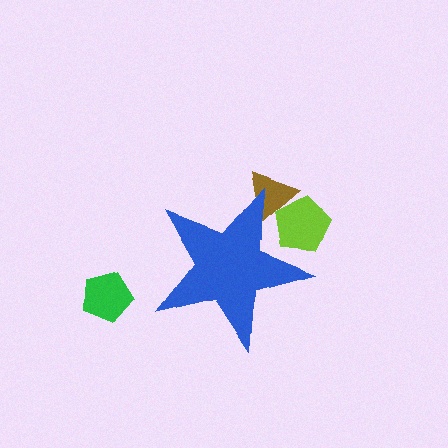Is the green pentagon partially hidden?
No, the green pentagon is fully visible.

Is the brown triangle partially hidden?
Yes, the brown triangle is partially hidden behind the blue star.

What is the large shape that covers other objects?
A blue star.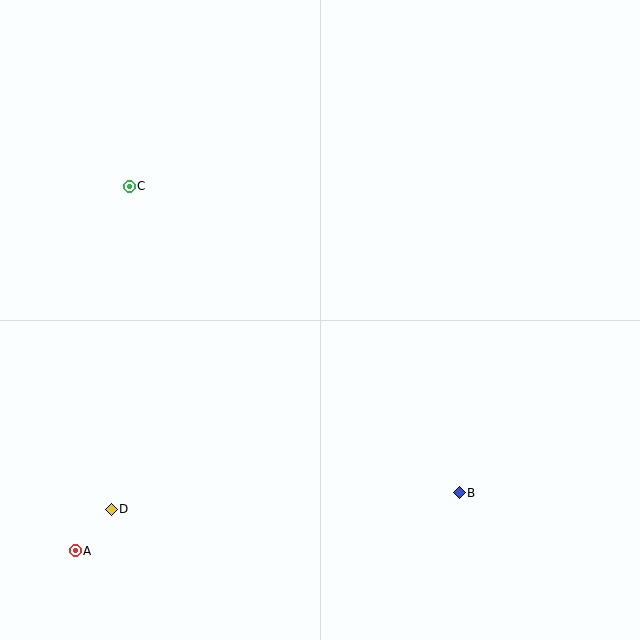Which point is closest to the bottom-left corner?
Point A is closest to the bottom-left corner.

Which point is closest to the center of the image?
Point B at (459, 493) is closest to the center.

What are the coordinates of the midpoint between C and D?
The midpoint between C and D is at (120, 348).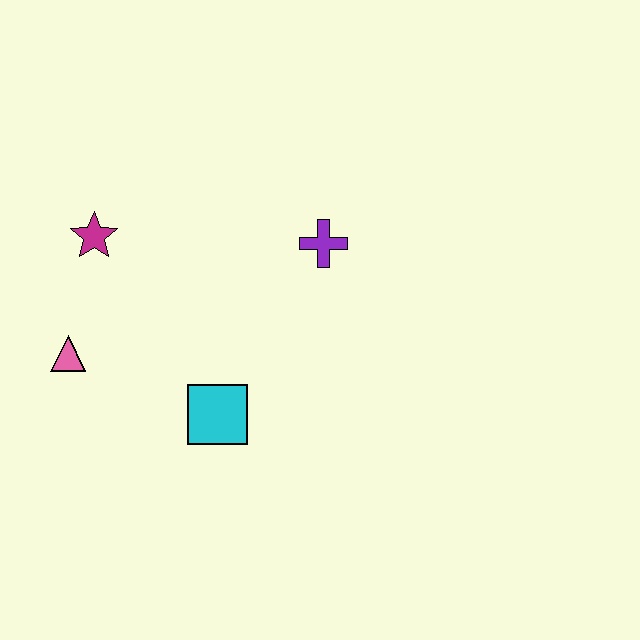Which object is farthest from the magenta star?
The purple cross is farthest from the magenta star.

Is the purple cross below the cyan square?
No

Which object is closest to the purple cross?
The cyan square is closest to the purple cross.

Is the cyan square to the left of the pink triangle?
No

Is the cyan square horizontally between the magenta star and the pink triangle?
No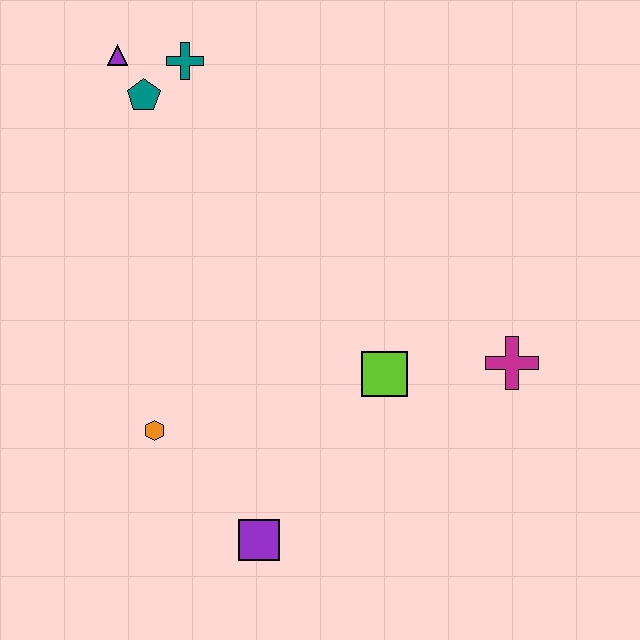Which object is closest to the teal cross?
The teal pentagon is closest to the teal cross.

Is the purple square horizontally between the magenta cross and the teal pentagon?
Yes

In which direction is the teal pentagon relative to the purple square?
The teal pentagon is above the purple square.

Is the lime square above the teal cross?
No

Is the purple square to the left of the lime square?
Yes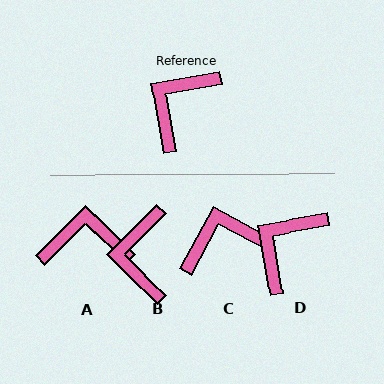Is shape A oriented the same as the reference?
No, it is off by about 54 degrees.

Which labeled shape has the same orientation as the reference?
D.